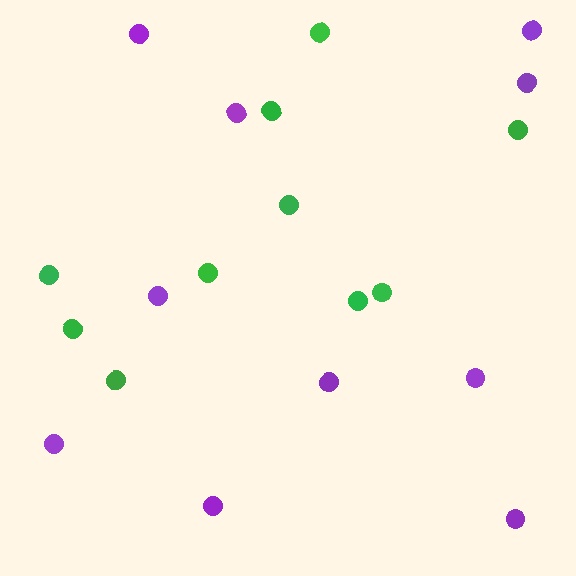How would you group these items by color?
There are 2 groups: one group of purple circles (10) and one group of green circles (10).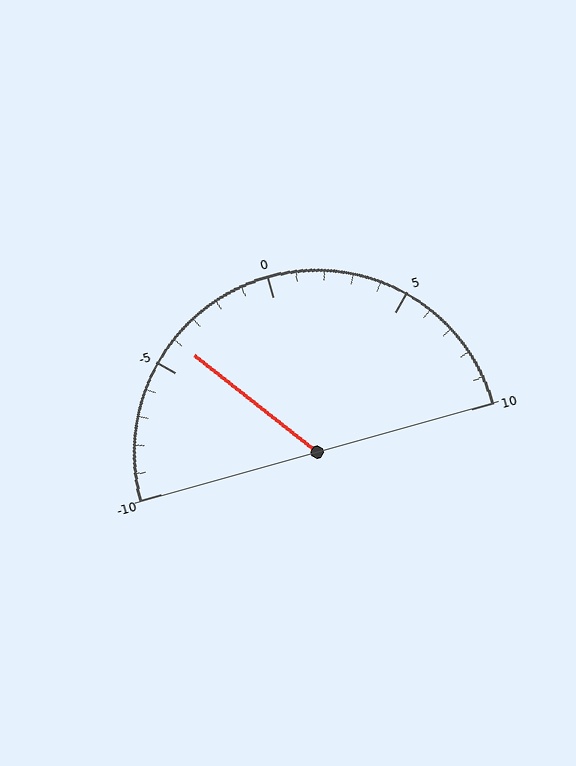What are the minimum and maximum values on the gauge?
The gauge ranges from -10 to 10.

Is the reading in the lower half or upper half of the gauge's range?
The reading is in the lower half of the range (-10 to 10).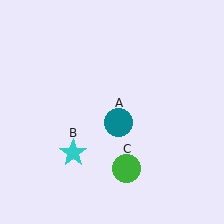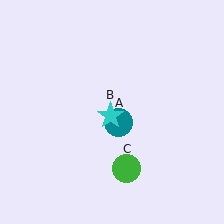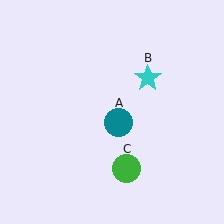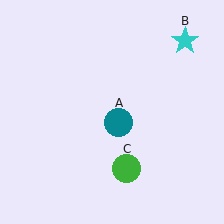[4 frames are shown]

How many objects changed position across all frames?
1 object changed position: cyan star (object B).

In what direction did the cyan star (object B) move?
The cyan star (object B) moved up and to the right.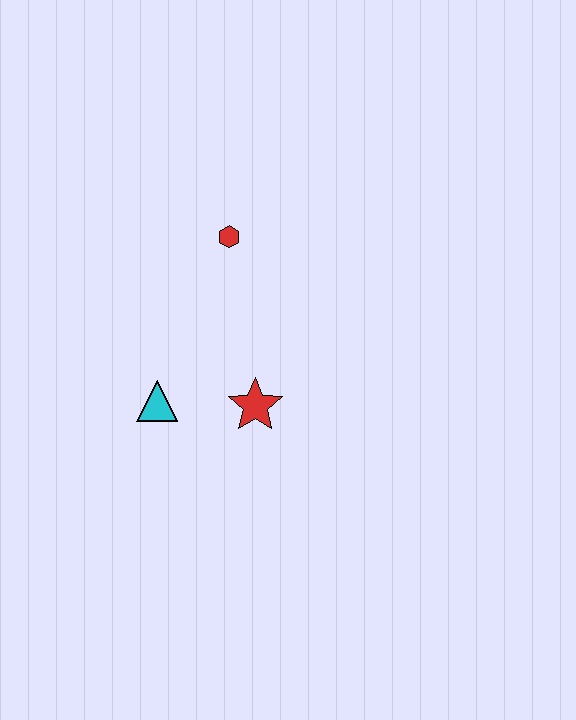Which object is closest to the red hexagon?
The red star is closest to the red hexagon.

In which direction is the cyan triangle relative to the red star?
The cyan triangle is to the left of the red star.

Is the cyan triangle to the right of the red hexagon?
No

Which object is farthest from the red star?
The red hexagon is farthest from the red star.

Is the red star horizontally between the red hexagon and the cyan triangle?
No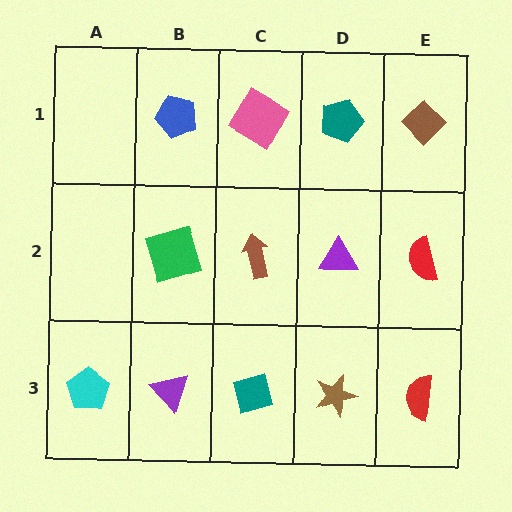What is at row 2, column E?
A red semicircle.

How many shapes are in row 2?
4 shapes.